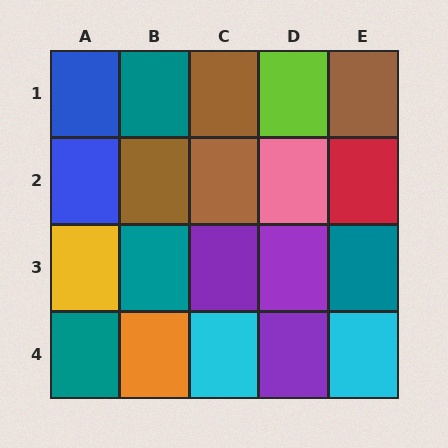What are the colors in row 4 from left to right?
Teal, orange, cyan, purple, cyan.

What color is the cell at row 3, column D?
Purple.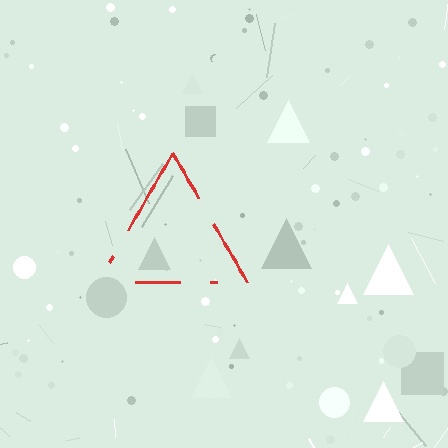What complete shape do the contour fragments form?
The contour fragments form a triangle.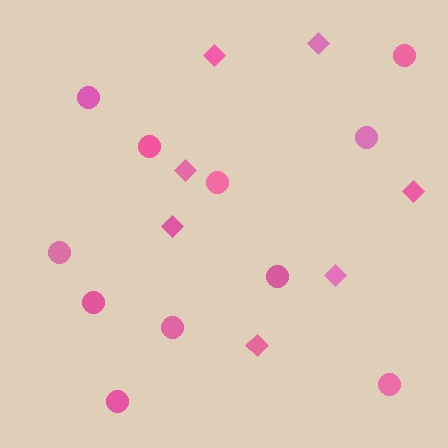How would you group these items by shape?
There are 2 groups: one group of circles (11) and one group of diamonds (7).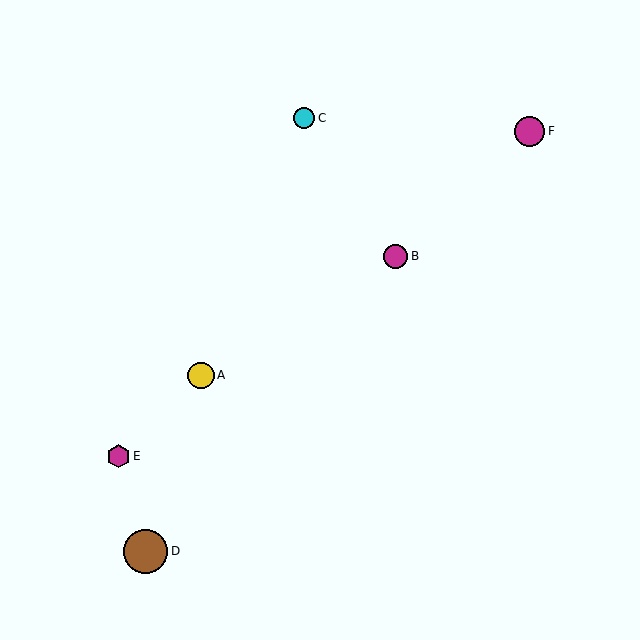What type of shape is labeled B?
Shape B is a magenta circle.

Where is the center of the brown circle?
The center of the brown circle is at (145, 551).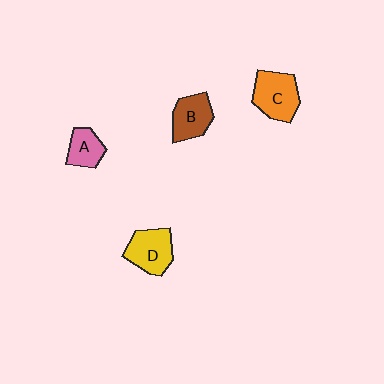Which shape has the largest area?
Shape C (orange).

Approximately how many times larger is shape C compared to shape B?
Approximately 1.2 times.